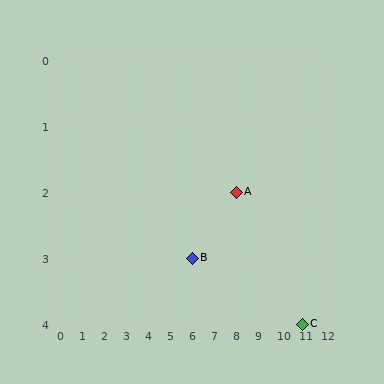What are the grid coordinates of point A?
Point A is at grid coordinates (8, 2).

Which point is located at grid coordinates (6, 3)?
Point B is at (6, 3).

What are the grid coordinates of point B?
Point B is at grid coordinates (6, 3).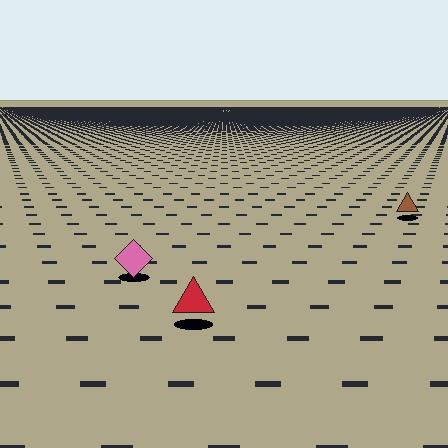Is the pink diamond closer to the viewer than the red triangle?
No. The red triangle is closer — you can tell from the texture gradient: the ground texture is coarser near it.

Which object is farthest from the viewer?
The brown triangle is farthest from the viewer. It appears smaller and the ground texture around it is denser.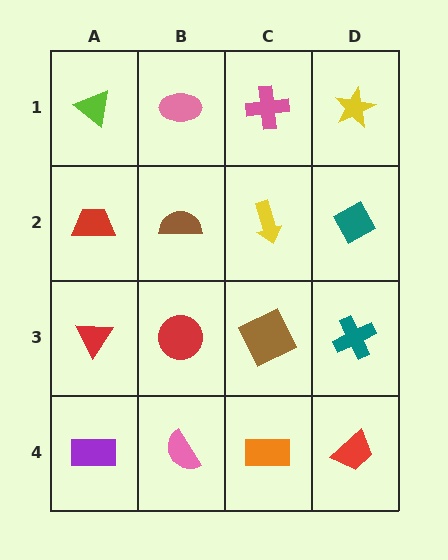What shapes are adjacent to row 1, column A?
A red trapezoid (row 2, column A), a pink ellipse (row 1, column B).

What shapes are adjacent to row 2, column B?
A pink ellipse (row 1, column B), a red circle (row 3, column B), a red trapezoid (row 2, column A), a yellow arrow (row 2, column C).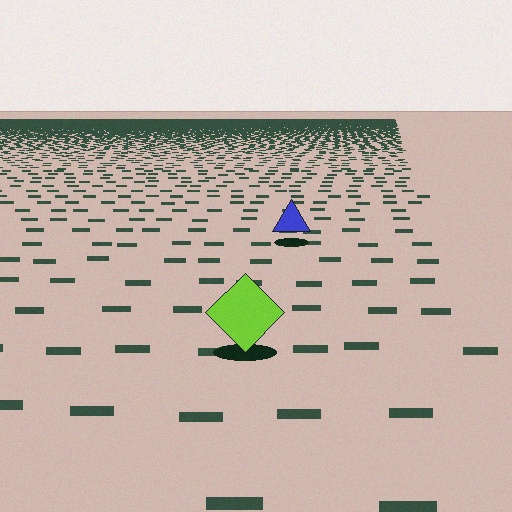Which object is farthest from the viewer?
The blue triangle is farthest from the viewer. It appears smaller and the ground texture around it is denser.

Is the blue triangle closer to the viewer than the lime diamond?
No. The lime diamond is closer — you can tell from the texture gradient: the ground texture is coarser near it.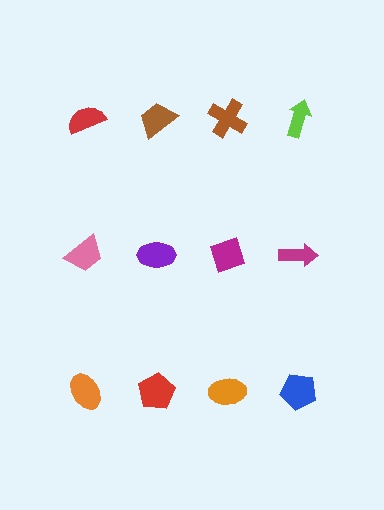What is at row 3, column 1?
An orange ellipse.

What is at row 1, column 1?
A red semicircle.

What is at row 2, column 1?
A pink trapezoid.